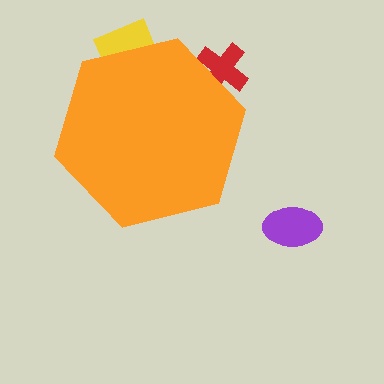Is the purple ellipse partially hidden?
No, the purple ellipse is fully visible.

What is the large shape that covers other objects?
An orange hexagon.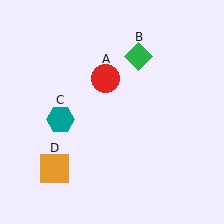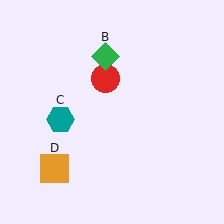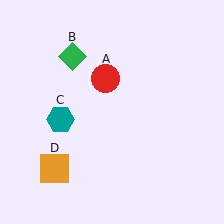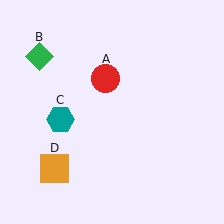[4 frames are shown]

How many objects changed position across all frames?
1 object changed position: green diamond (object B).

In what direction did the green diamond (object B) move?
The green diamond (object B) moved left.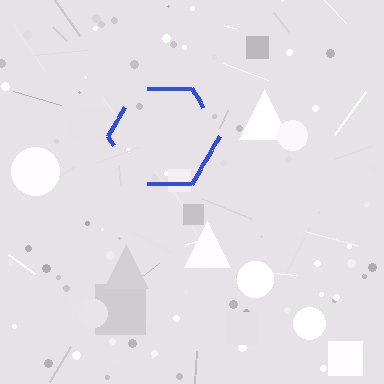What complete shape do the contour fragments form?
The contour fragments form a hexagon.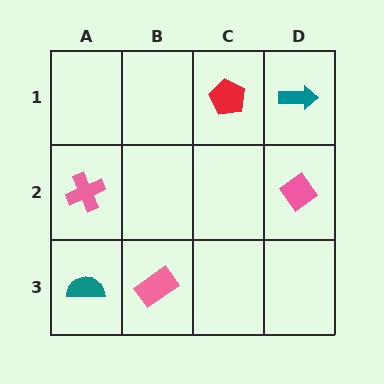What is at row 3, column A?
A teal semicircle.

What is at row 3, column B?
A pink rectangle.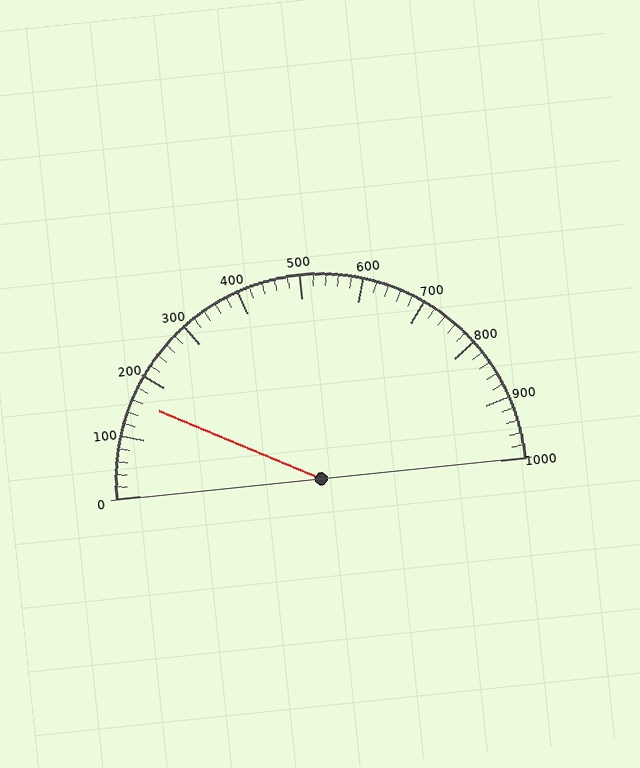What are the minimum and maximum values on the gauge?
The gauge ranges from 0 to 1000.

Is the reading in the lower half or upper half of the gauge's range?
The reading is in the lower half of the range (0 to 1000).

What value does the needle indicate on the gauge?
The needle indicates approximately 160.